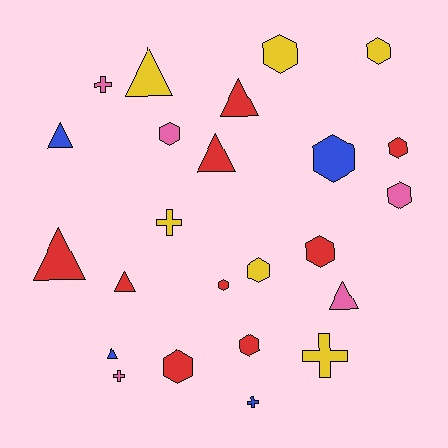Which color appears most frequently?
Red, with 9 objects.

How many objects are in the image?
There are 24 objects.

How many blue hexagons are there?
There is 1 blue hexagon.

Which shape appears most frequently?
Hexagon, with 11 objects.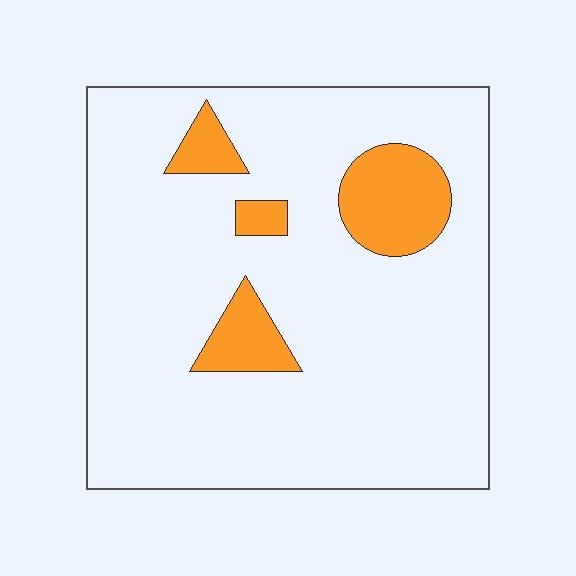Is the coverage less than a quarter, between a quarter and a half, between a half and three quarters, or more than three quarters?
Less than a quarter.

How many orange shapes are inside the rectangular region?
4.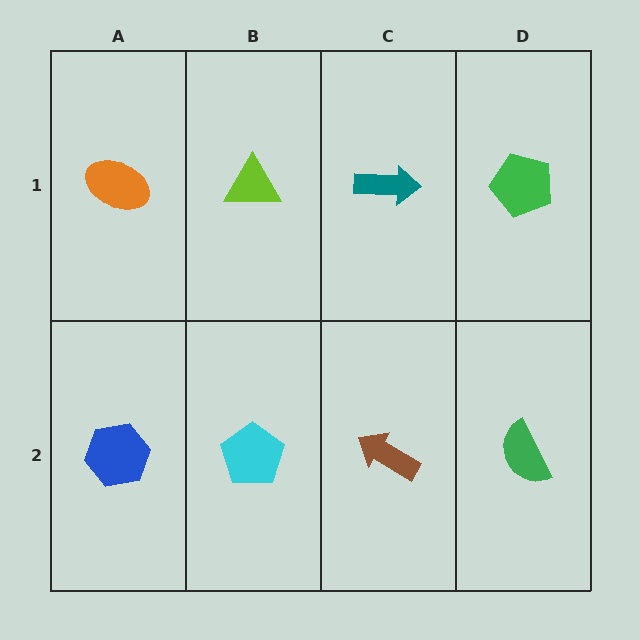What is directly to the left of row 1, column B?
An orange ellipse.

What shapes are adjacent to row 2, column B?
A lime triangle (row 1, column B), a blue hexagon (row 2, column A), a brown arrow (row 2, column C).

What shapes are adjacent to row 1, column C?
A brown arrow (row 2, column C), a lime triangle (row 1, column B), a green pentagon (row 1, column D).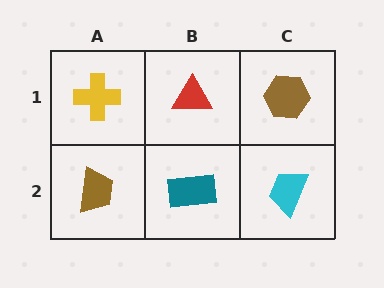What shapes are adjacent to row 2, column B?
A red triangle (row 1, column B), a brown trapezoid (row 2, column A), a cyan trapezoid (row 2, column C).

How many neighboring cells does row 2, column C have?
2.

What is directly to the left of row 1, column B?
A yellow cross.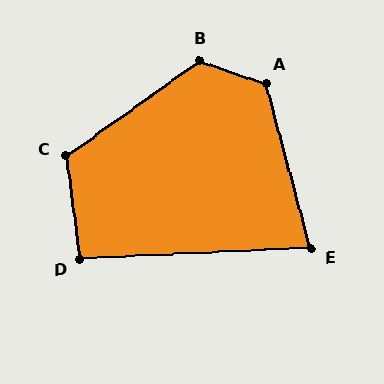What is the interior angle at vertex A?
Approximately 124 degrees (obtuse).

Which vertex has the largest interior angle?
B, at approximately 126 degrees.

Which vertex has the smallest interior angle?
E, at approximately 78 degrees.